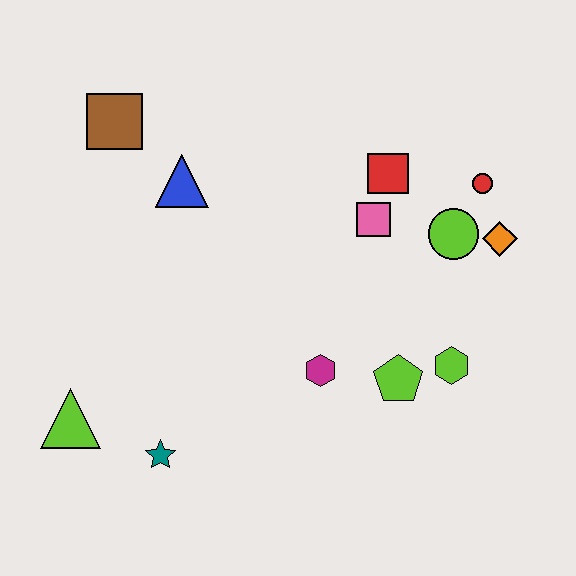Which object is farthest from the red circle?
The lime triangle is farthest from the red circle.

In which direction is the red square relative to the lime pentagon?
The red square is above the lime pentagon.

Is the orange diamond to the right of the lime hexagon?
Yes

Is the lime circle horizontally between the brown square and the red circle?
Yes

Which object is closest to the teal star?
The lime triangle is closest to the teal star.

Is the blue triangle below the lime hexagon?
No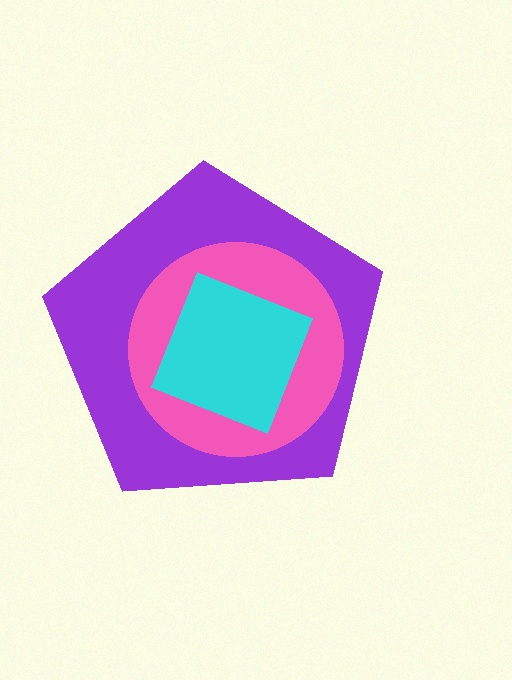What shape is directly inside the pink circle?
The cyan square.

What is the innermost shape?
The cyan square.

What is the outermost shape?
The purple pentagon.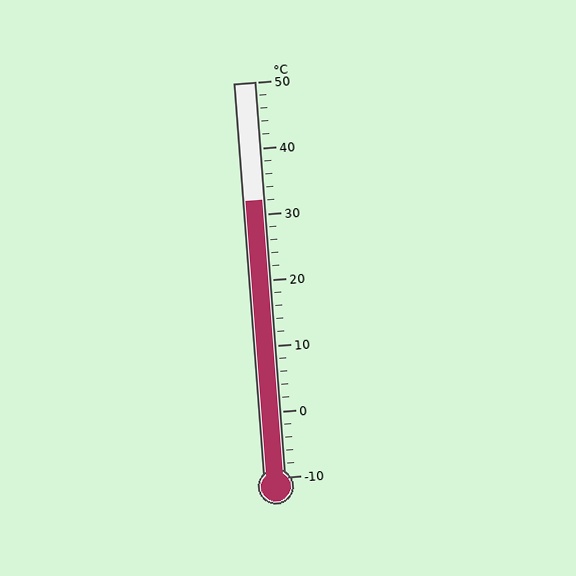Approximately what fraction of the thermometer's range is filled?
The thermometer is filled to approximately 70% of its range.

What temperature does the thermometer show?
The thermometer shows approximately 32°C.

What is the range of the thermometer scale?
The thermometer scale ranges from -10°C to 50°C.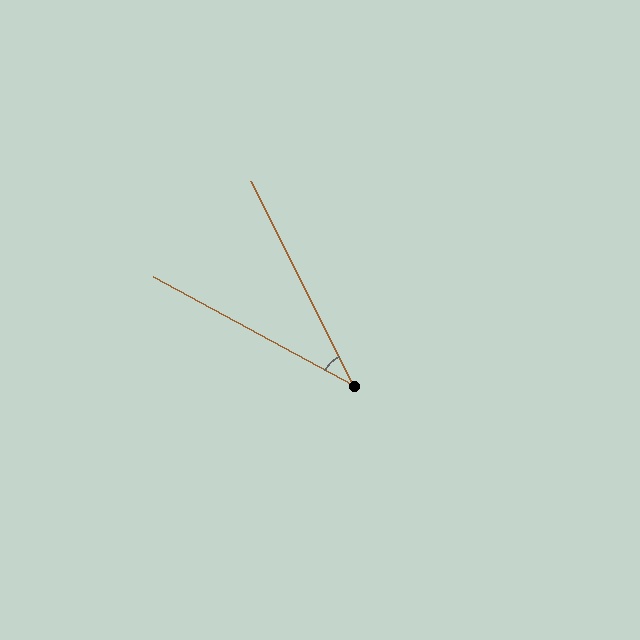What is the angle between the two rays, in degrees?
Approximately 35 degrees.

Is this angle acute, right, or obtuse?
It is acute.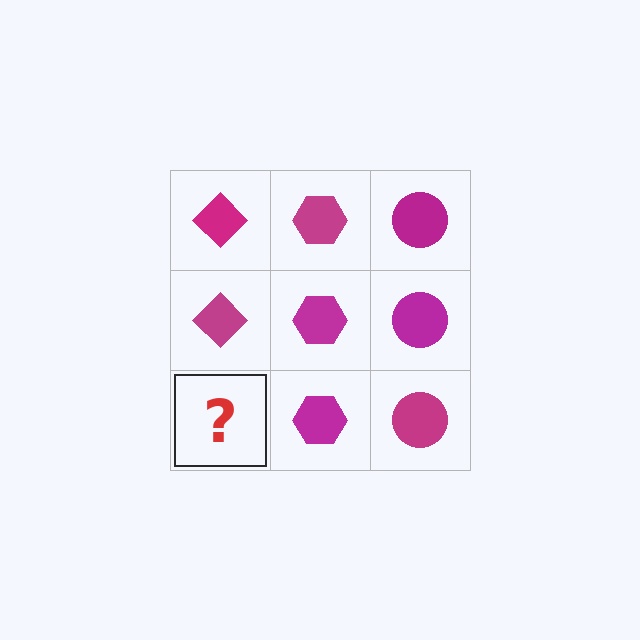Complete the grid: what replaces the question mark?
The question mark should be replaced with a magenta diamond.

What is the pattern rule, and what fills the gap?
The rule is that each column has a consistent shape. The gap should be filled with a magenta diamond.